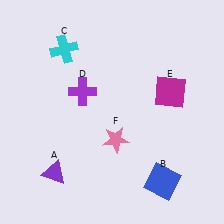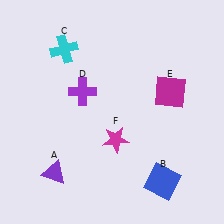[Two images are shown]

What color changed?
The star (F) changed from pink in Image 1 to magenta in Image 2.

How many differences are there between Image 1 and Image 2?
There is 1 difference between the two images.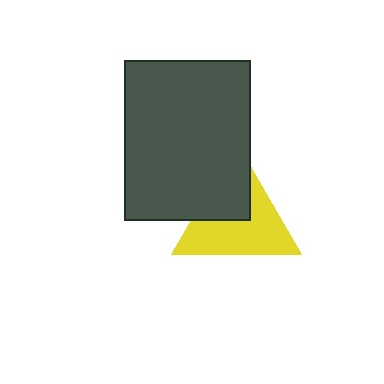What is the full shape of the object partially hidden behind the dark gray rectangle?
The partially hidden object is a yellow triangle.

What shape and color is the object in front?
The object in front is a dark gray rectangle.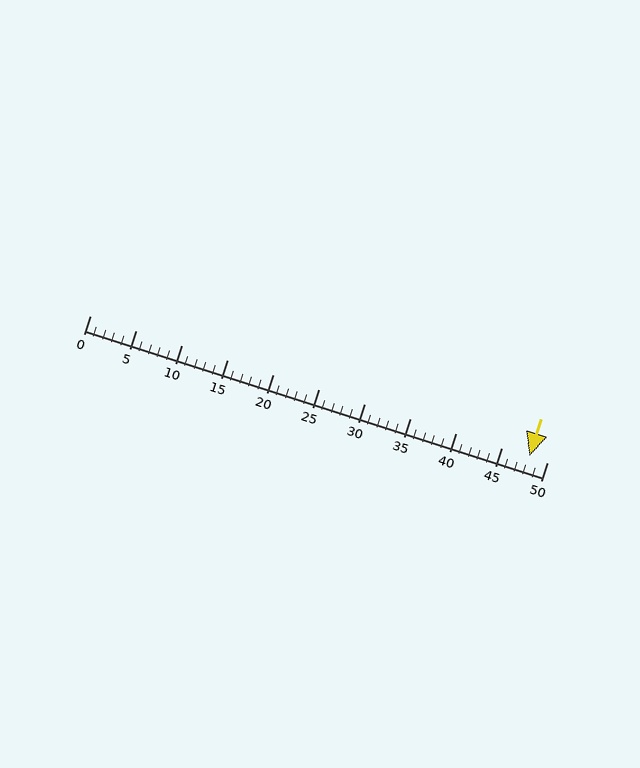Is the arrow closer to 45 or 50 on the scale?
The arrow is closer to 50.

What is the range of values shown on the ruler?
The ruler shows values from 0 to 50.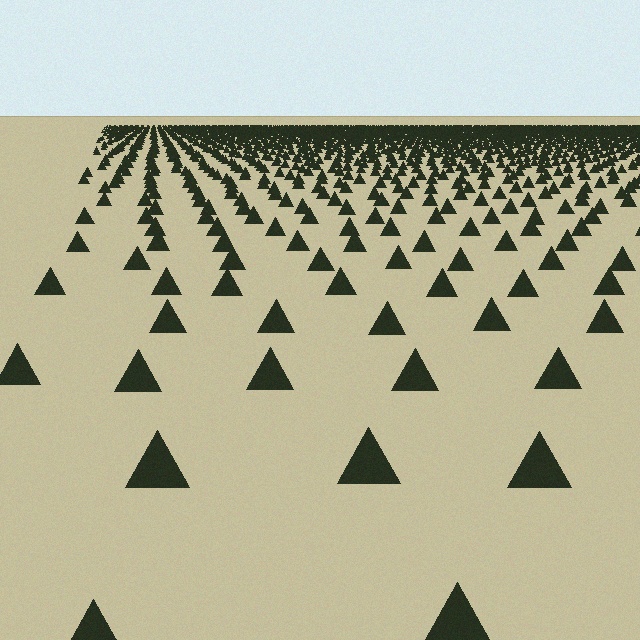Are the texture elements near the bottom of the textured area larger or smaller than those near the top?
Larger. Near the bottom, elements are closer to the viewer and appear at a bigger on-screen size.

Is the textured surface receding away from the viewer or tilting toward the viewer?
The surface is receding away from the viewer. Texture elements get smaller and denser toward the top.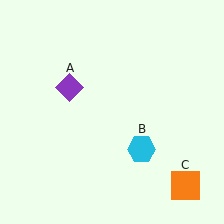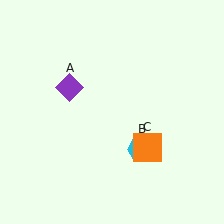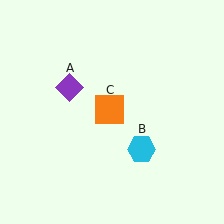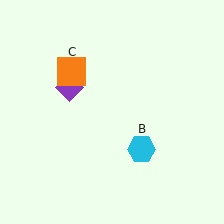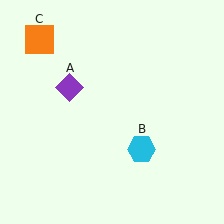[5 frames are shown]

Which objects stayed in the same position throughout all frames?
Purple diamond (object A) and cyan hexagon (object B) remained stationary.